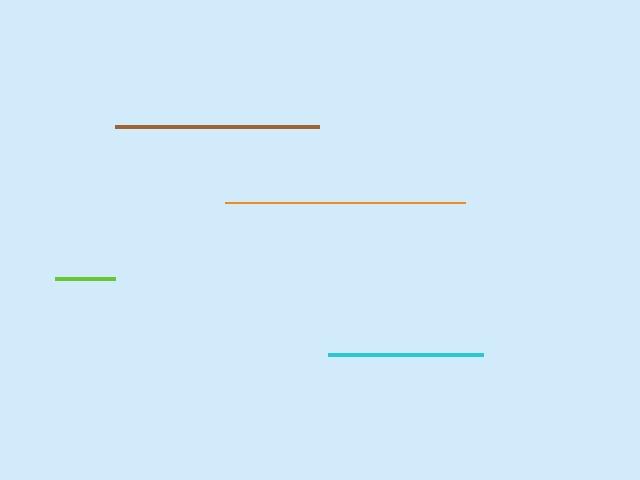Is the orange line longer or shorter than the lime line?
The orange line is longer than the lime line.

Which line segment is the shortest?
The lime line is the shortest at approximately 60 pixels.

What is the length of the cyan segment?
The cyan segment is approximately 154 pixels long.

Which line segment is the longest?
The orange line is the longest at approximately 241 pixels.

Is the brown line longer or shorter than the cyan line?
The brown line is longer than the cyan line.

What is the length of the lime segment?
The lime segment is approximately 60 pixels long.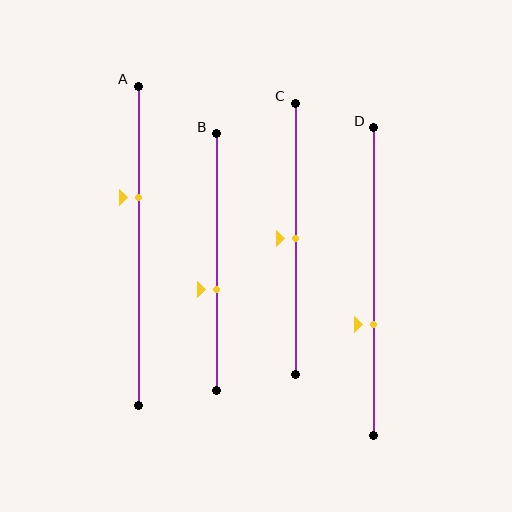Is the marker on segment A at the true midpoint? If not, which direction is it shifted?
No, the marker on segment A is shifted upward by about 15% of the segment length.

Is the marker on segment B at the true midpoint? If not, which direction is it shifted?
No, the marker on segment B is shifted downward by about 11% of the segment length.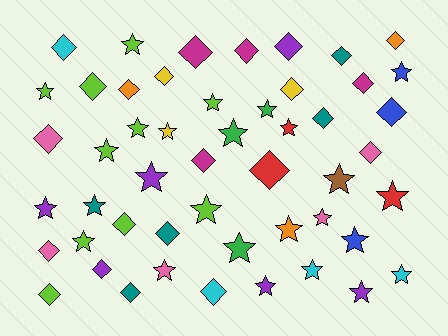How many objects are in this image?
There are 50 objects.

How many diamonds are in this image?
There are 24 diamonds.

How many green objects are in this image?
There are 3 green objects.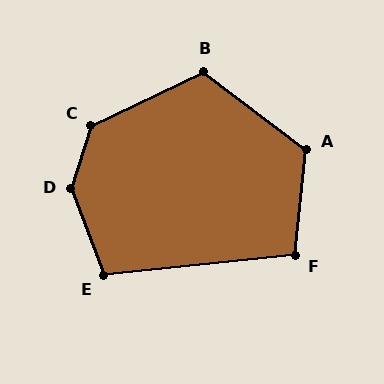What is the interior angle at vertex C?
Approximately 133 degrees (obtuse).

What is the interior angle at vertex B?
Approximately 117 degrees (obtuse).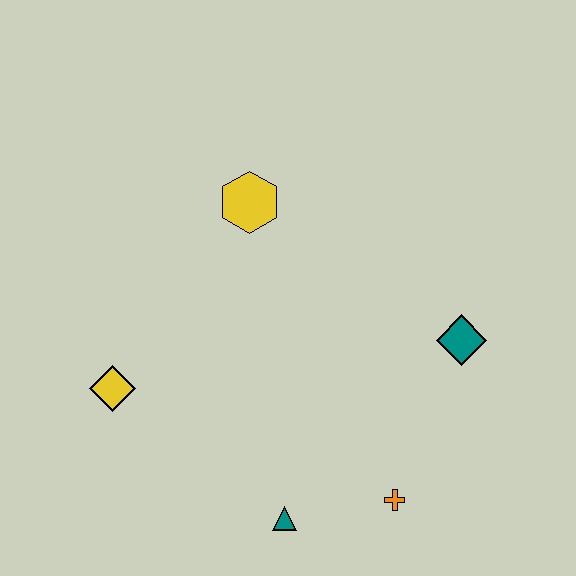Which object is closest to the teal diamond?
The orange cross is closest to the teal diamond.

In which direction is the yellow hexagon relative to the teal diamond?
The yellow hexagon is to the left of the teal diamond.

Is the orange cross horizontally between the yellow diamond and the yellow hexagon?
No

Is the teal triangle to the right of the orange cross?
No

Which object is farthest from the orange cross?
The yellow hexagon is farthest from the orange cross.